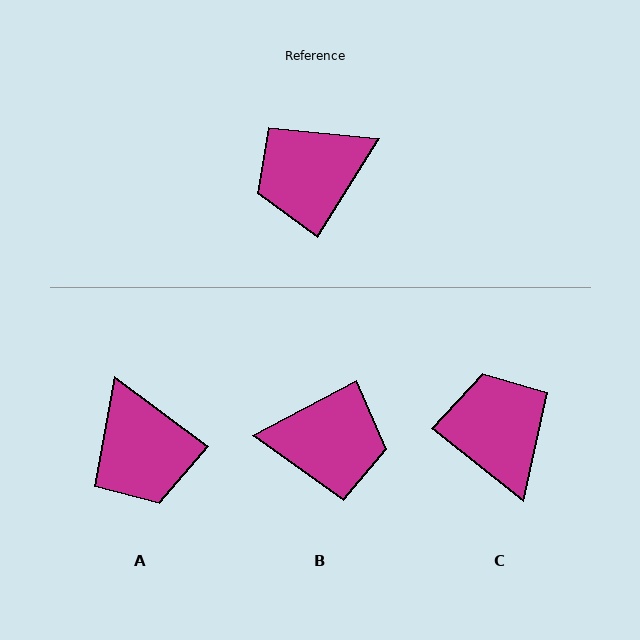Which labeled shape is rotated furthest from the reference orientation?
B, about 150 degrees away.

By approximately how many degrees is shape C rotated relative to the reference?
Approximately 96 degrees clockwise.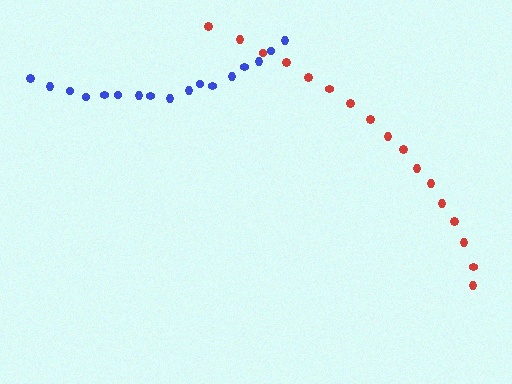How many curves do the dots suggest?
There are 2 distinct paths.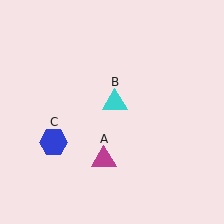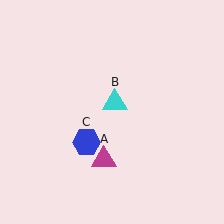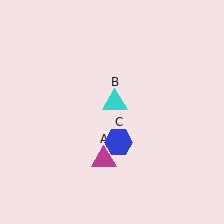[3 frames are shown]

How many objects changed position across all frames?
1 object changed position: blue hexagon (object C).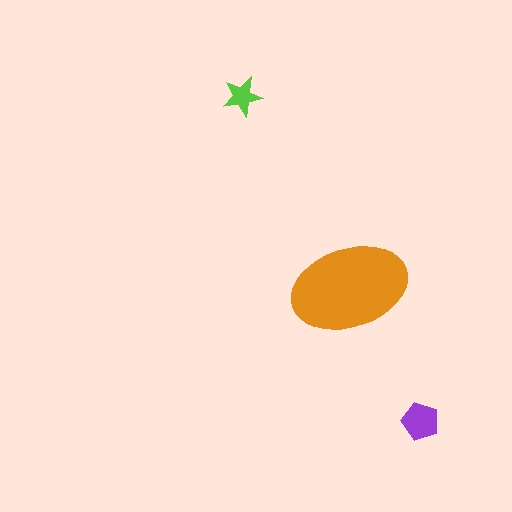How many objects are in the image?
There are 3 objects in the image.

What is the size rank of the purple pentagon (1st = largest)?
2nd.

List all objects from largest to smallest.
The orange ellipse, the purple pentagon, the lime star.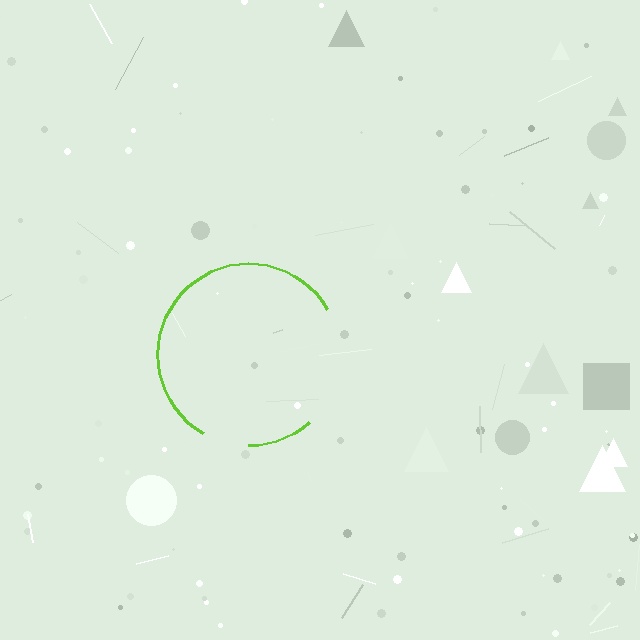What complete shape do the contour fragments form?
The contour fragments form a circle.